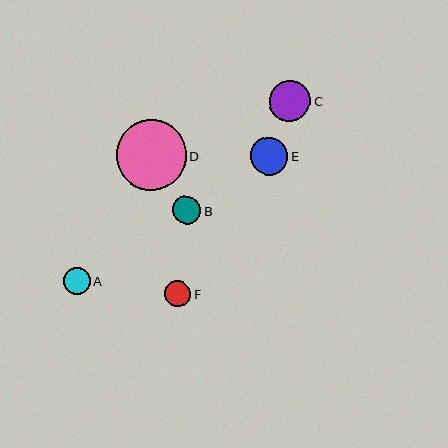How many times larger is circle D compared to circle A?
Circle D is approximately 2.6 times the size of circle A.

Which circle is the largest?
Circle D is the largest with a size of approximately 70 pixels.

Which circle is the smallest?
Circle F is the smallest with a size of approximately 26 pixels.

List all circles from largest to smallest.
From largest to smallest: D, C, E, B, A, F.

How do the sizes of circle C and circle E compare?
Circle C and circle E are approximately the same size.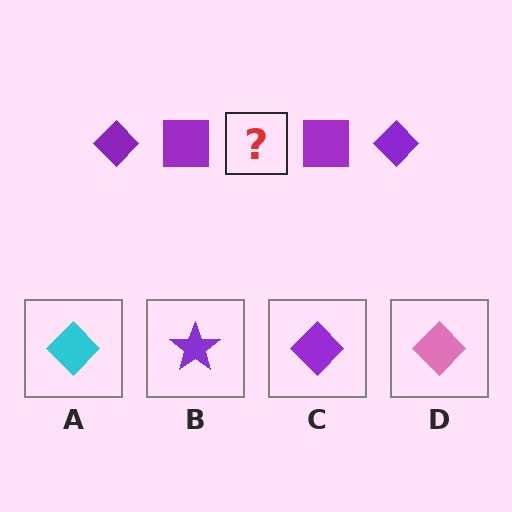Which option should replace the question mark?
Option C.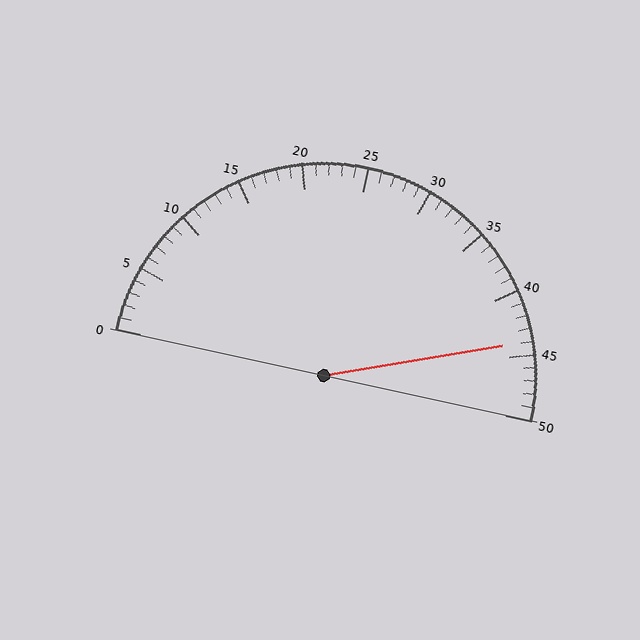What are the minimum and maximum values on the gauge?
The gauge ranges from 0 to 50.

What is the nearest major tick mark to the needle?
The nearest major tick mark is 45.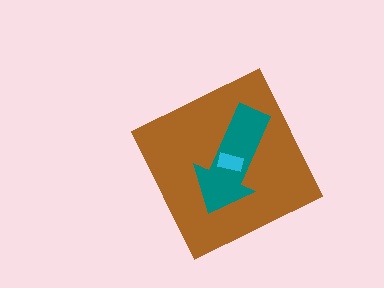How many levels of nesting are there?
3.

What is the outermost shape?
The brown diamond.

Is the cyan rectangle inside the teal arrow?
Yes.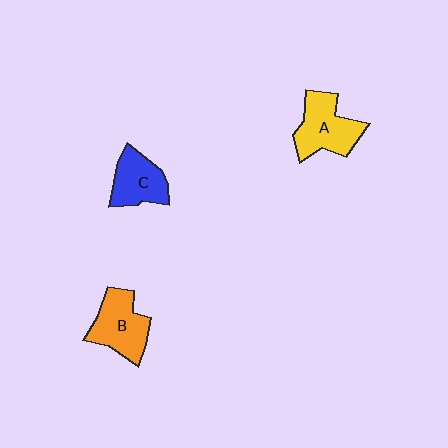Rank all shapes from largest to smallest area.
From largest to smallest: A (yellow), B (orange), C (blue).